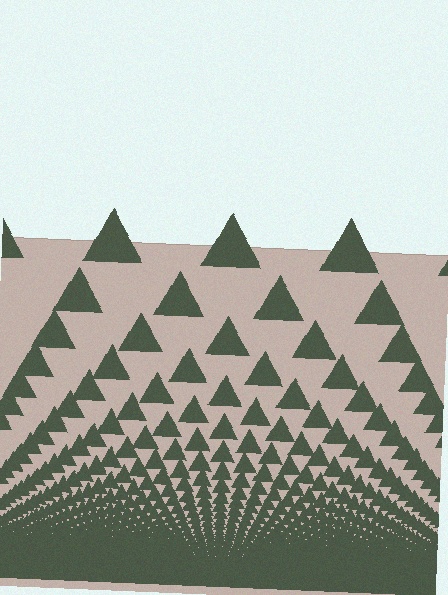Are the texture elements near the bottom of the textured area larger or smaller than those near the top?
Smaller. The gradient is inverted — elements near the bottom are smaller and denser.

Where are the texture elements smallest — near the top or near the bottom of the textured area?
Near the bottom.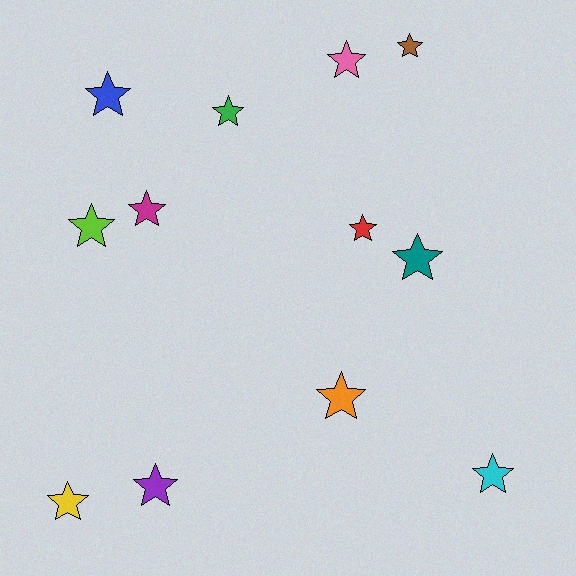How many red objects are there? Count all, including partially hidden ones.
There is 1 red object.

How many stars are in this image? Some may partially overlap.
There are 12 stars.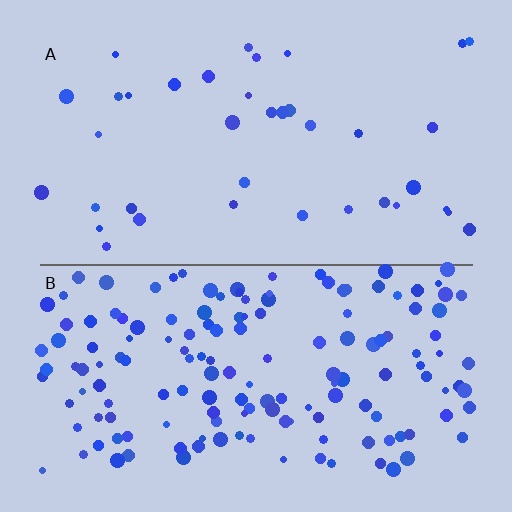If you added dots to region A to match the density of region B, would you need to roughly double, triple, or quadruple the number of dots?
Approximately quadruple.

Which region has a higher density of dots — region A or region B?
B (the bottom).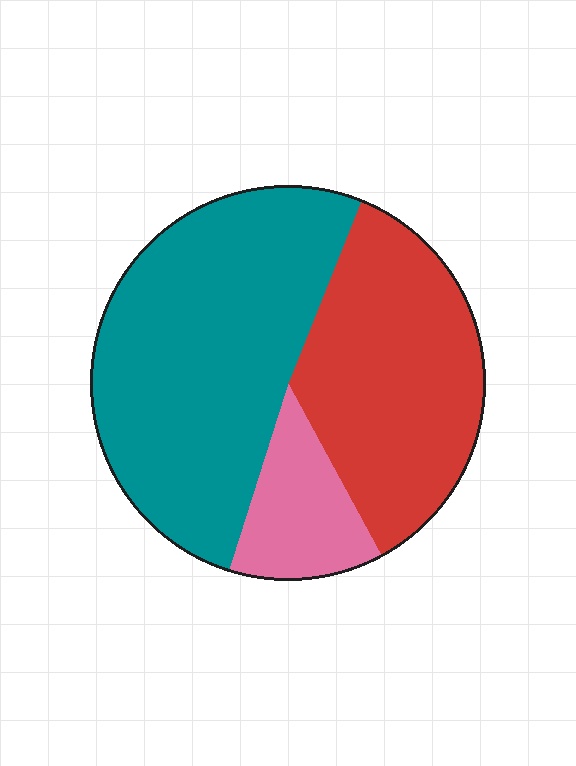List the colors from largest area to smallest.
From largest to smallest: teal, red, pink.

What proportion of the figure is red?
Red covers around 35% of the figure.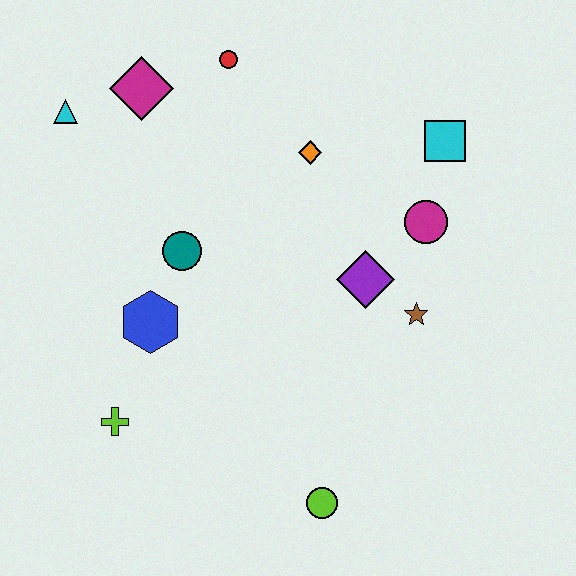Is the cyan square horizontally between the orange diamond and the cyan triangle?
No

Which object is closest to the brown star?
The purple diamond is closest to the brown star.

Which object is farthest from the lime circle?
The cyan triangle is farthest from the lime circle.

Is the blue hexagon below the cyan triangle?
Yes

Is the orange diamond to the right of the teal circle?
Yes